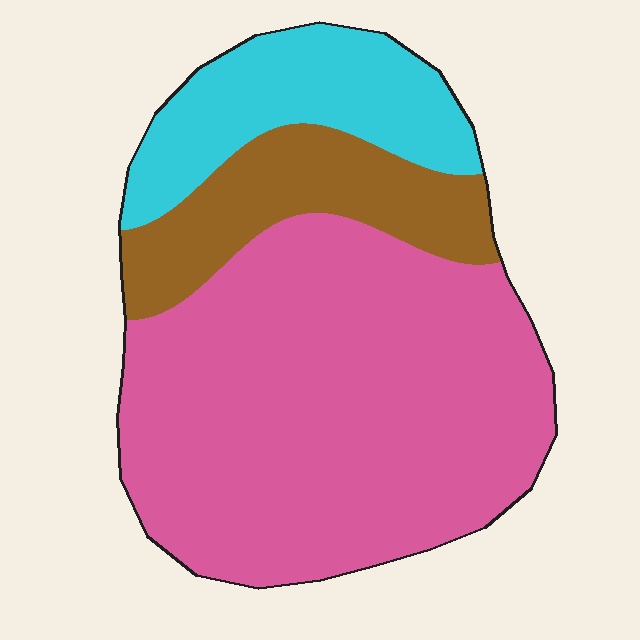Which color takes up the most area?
Pink, at roughly 65%.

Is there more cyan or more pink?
Pink.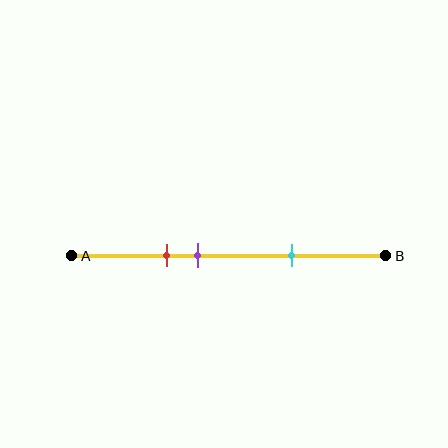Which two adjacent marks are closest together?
The red and purple marks are the closest adjacent pair.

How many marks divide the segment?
There are 3 marks dividing the segment.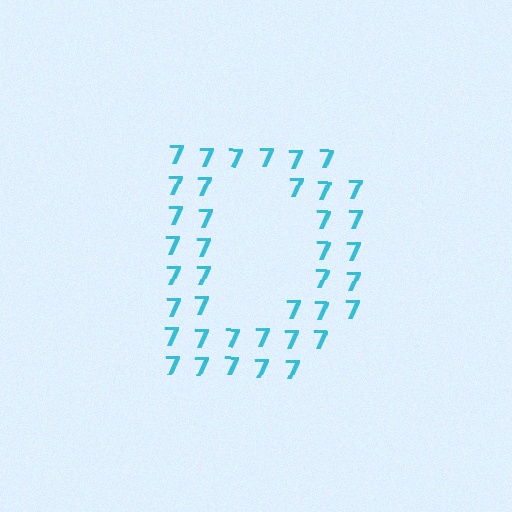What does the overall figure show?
The overall figure shows the letter D.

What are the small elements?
The small elements are digit 7's.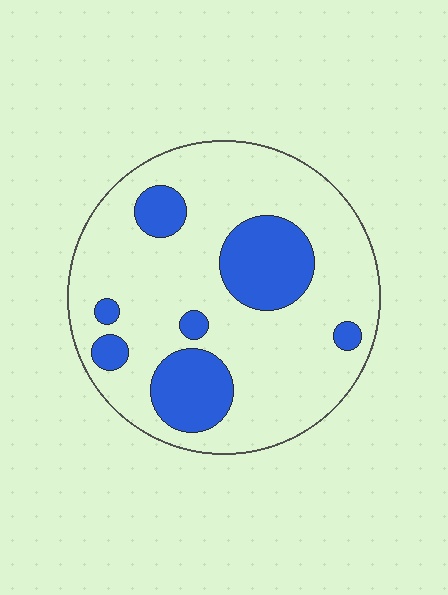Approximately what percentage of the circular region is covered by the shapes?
Approximately 25%.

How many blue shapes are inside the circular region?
7.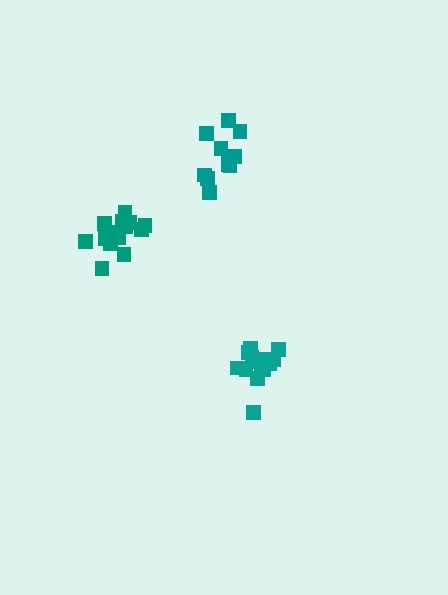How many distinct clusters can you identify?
There are 3 distinct clusters.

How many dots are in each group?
Group 1: 15 dots, Group 2: 11 dots, Group 3: 15 dots (41 total).